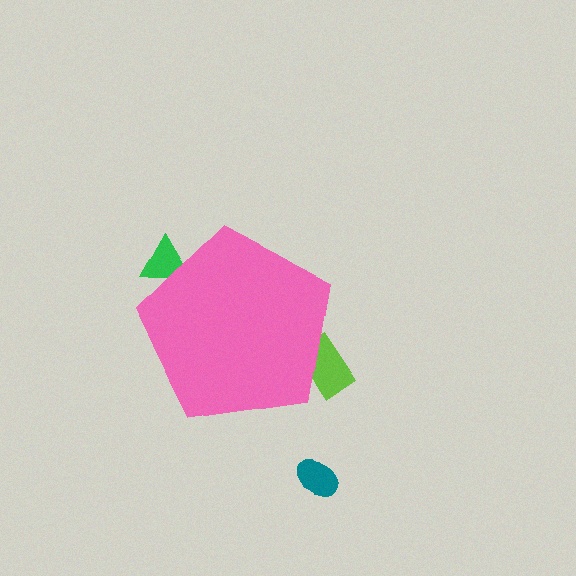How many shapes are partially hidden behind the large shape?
2 shapes are partially hidden.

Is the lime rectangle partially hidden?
Yes, the lime rectangle is partially hidden behind the pink pentagon.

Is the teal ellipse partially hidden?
No, the teal ellipse is fully visible.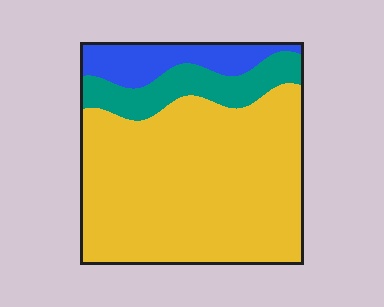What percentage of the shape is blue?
Blue covers around 15% of the shape.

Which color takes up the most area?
Yellow, at roughly 70%.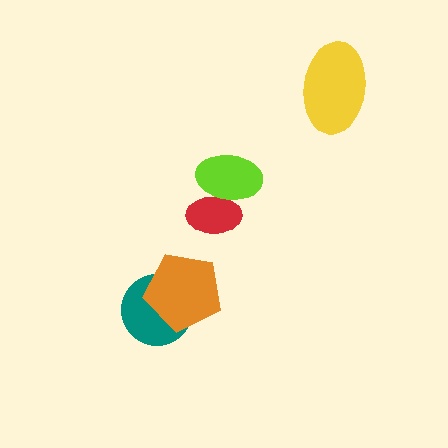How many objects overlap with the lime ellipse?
1 object overlaps with the lime ellipse.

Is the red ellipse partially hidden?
Yes, it is partially covered by another shape.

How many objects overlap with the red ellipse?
1 object overlaps with the red ellipse.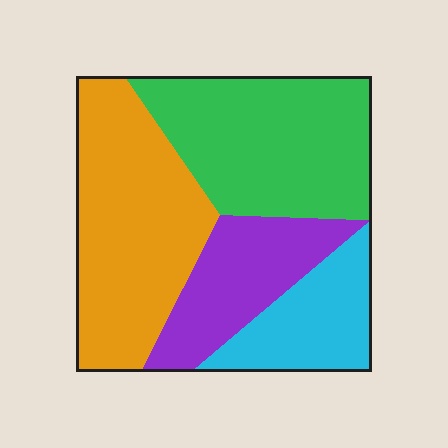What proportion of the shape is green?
Green covers 32% of the shape.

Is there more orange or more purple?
Orange.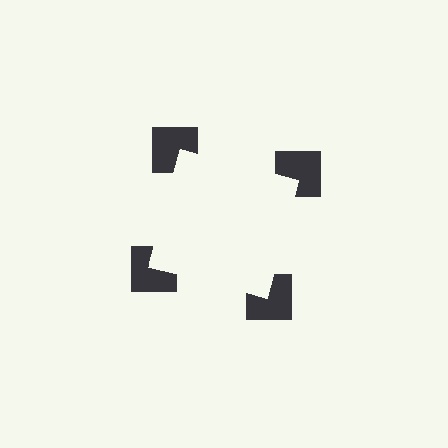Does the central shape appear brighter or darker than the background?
It typically appears slightly brighter than the background, even though no actual brightness change is drawn.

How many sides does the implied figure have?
4 sides.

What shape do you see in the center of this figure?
An illusory square — its edges are inferred from the aligned wedge cuts in the notched squares, not physically drawn.